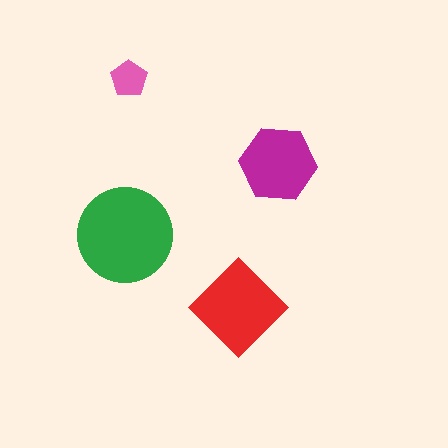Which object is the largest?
The green circle.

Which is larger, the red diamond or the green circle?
The green circle.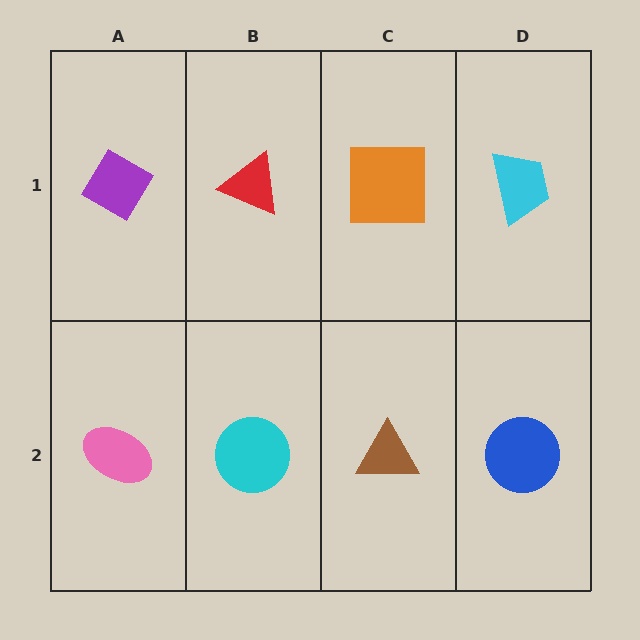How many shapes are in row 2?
4 shapes.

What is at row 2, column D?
A blue circle.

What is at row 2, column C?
A brown triangle.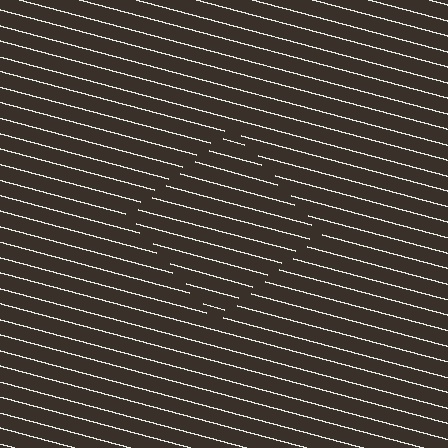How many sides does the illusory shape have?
4 sides — the line-ends trace a square.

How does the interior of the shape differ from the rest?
The interior of the shape contains the same grating, shifted by half a period — the contour is defined by the phase discontinuity where line-ends from the inner and outer gratings abut.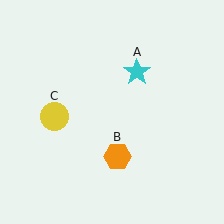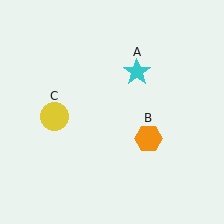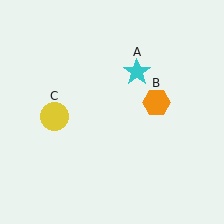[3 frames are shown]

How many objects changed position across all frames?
1 object changed position: orange hexagon (object B).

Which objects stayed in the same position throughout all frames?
Cyan star (object A) and yellow circle (object C) remained stationary.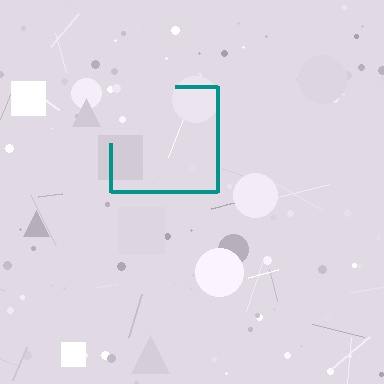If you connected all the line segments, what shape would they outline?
They would outline a square.